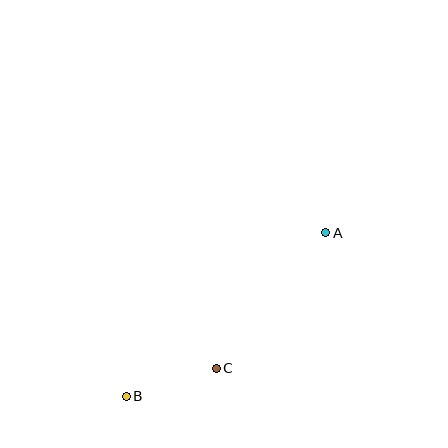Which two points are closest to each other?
Points B and C are closest to each other.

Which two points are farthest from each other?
Points A and B are farthest from each other.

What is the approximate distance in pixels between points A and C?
The distance between A and C is approximately 174 pixels.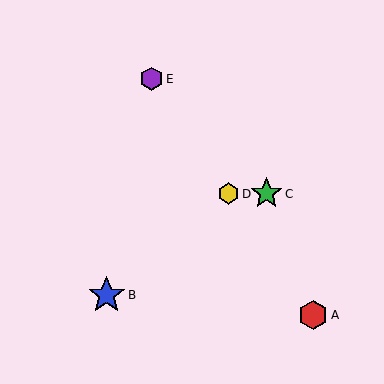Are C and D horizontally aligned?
Yes, both are at y≈194.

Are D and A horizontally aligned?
No, D is at y≈194 and A is at y≈315.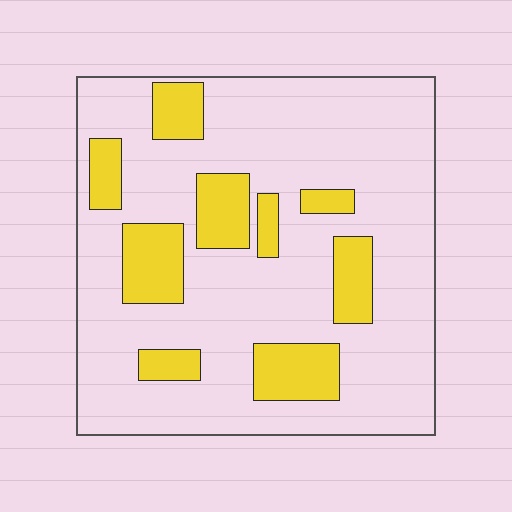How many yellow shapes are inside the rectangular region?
9.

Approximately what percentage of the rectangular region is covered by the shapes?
Approximately 20%.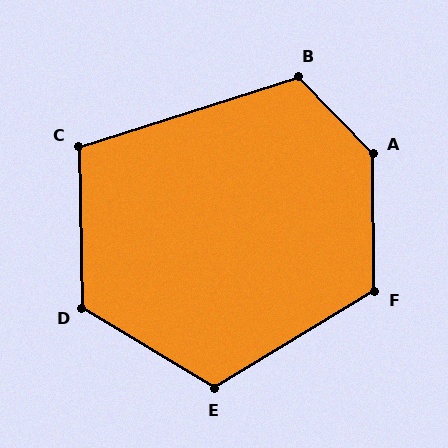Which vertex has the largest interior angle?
A, at approximately 136 degrees.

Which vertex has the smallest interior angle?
C, at approximately 106 degrees.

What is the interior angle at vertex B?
Approximately 117 degrees (obtuse).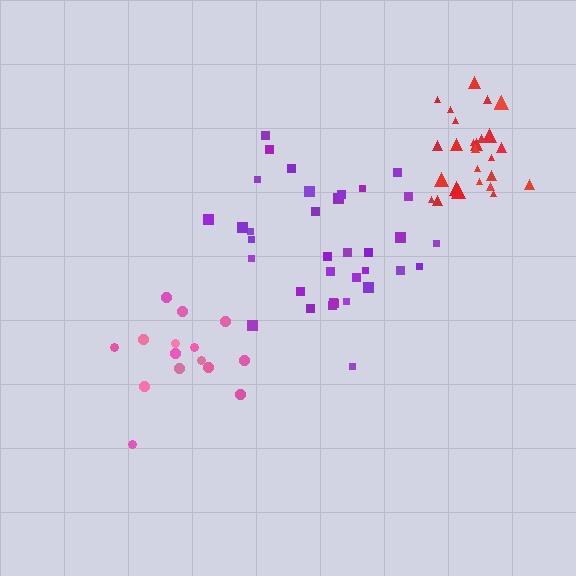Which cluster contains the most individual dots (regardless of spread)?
Purple (35).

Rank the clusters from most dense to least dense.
red, purple, pink.